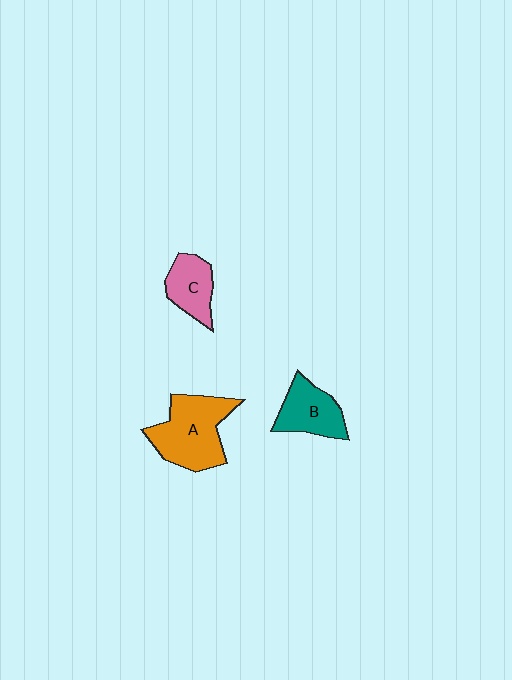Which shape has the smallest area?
Shape C (pink).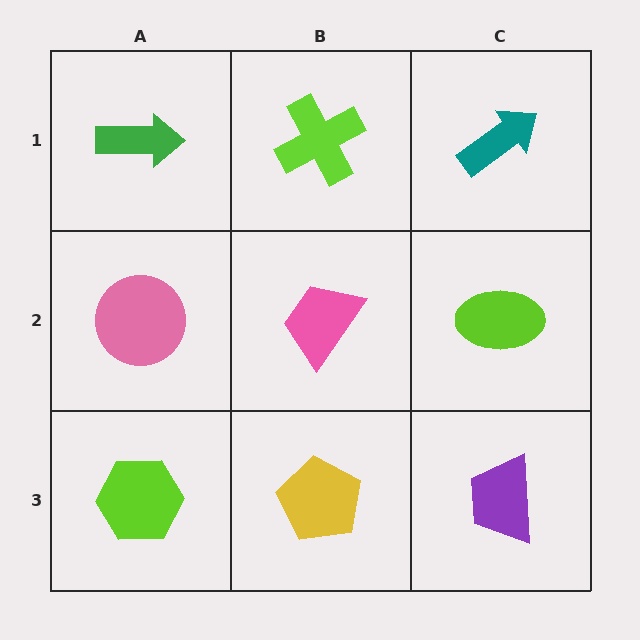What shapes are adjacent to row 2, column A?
A green arrow (row 1, column A), a lime hexagon (row 3, column A), a pink trapezoid (row 2, column B).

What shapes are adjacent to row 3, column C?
A lime ellipse (row 2, column C), a yellow pentagon (row 3, column B).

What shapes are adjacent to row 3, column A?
A pink circle (row 2, column A), a yellow pentagon (row 3, column B).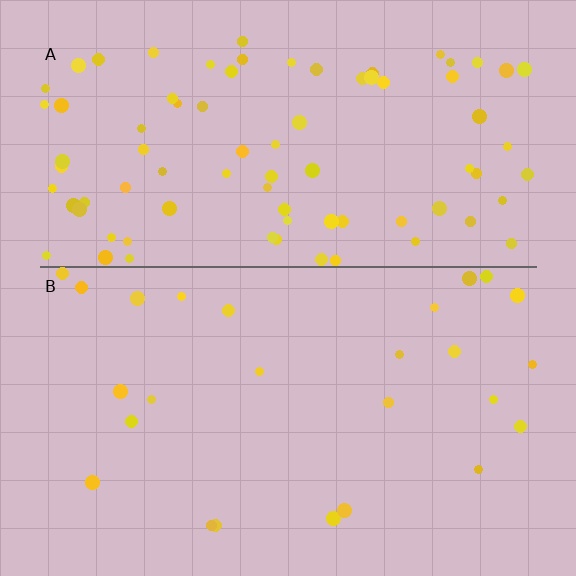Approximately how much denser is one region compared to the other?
Approximately 3.2× — region A over region B.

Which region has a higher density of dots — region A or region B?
A (the top).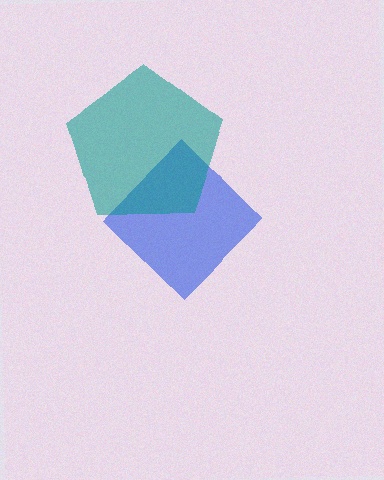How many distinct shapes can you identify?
There are 2 distinct shapes: a blue diamond, a teal pentagon.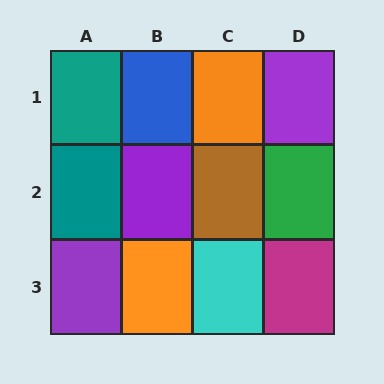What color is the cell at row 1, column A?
Teal.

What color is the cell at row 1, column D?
Purple.